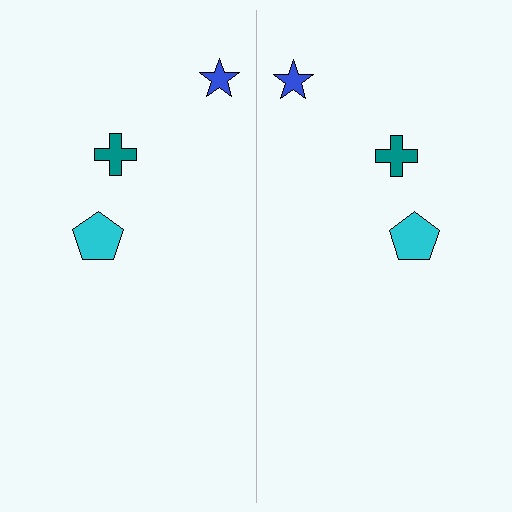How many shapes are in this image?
There are 6 shapes in this image.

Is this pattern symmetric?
Yes, this pattern has bilateral (reflection) symmetry.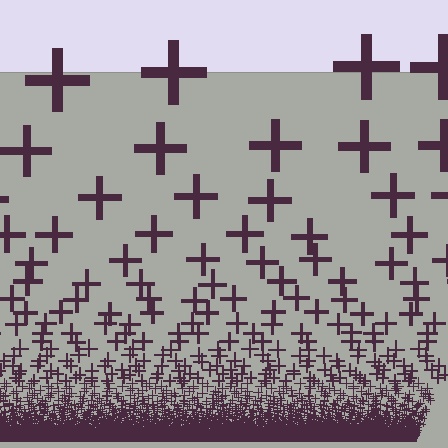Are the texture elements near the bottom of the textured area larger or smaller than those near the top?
Smaller. The gradient is inverted — elements near the bottom are smaller and denser.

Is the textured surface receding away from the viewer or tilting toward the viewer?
The surface appears to tilt toward the viewer. Texture elements get larger and sparser toward the top.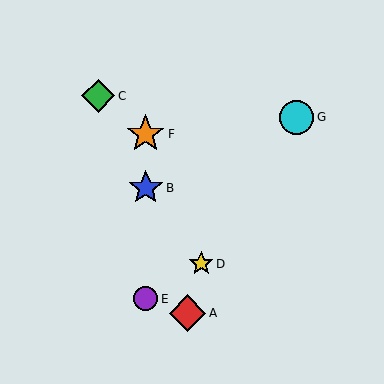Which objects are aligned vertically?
Objects B, E, F are aligned vertically.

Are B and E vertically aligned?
Yes, both are at x≈146.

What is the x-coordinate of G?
Object G is at x≈297.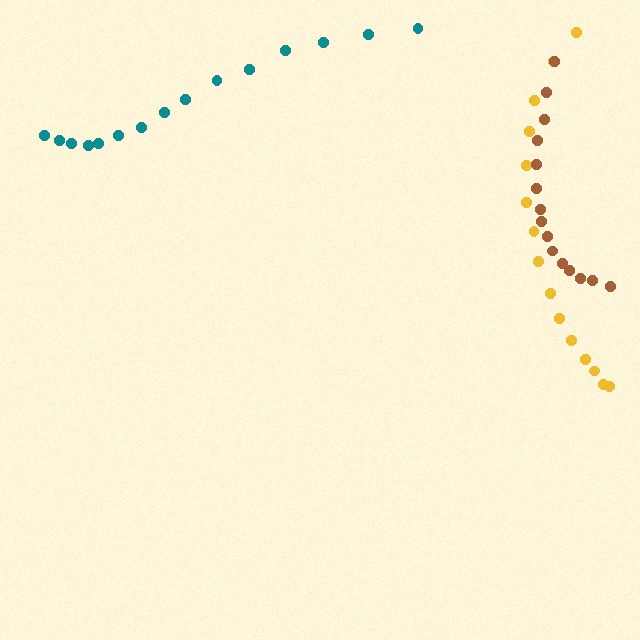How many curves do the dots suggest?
There are 3 distinct paths.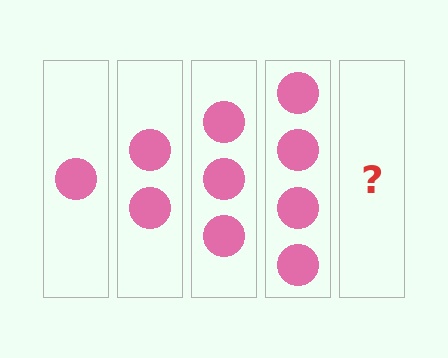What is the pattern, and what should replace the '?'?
The pattern is that each step adds one more circle. The '?' should be 5 circles.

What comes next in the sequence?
The next element should be 5 circles.